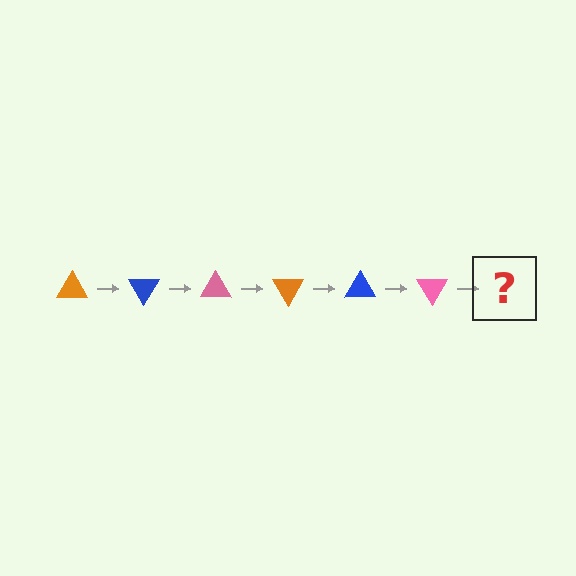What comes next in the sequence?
The next element should be an orange triangle, rotated 360 degrees from the start.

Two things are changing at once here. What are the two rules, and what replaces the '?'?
The two rules are that it rotates 60 degrees each step and the color cycles through orange, blue, and pink. The '?' should be an orange triangle, rotated 360 degrees from the start.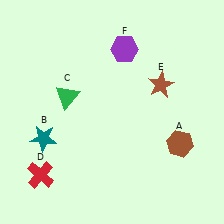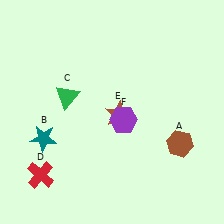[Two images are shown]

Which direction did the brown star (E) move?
The brown star (E) moved left.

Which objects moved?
The objects that moved are: the brown star (E), the purple hexagon (F).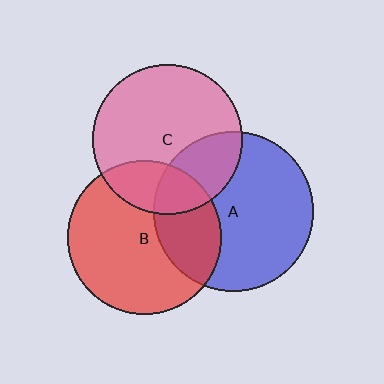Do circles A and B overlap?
Yes.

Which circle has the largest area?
Circle A (blue).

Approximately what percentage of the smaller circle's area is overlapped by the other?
Approximately 30%.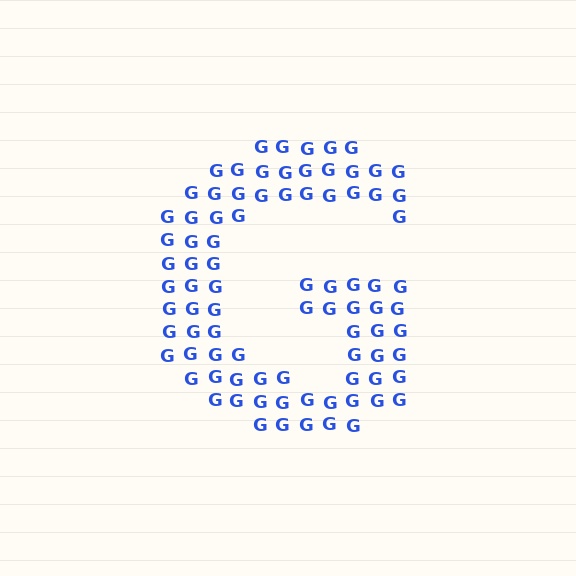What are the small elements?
The small elements are letter G's.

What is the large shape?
The large shape is the letter G.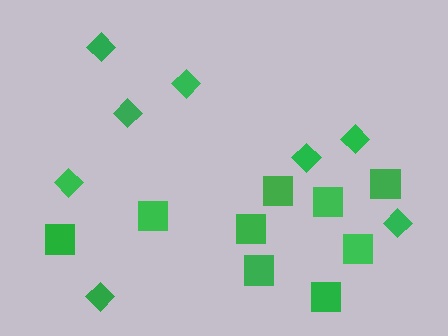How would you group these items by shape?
There are 2 groups: one group of squares (9) and one group of diamonds (8).